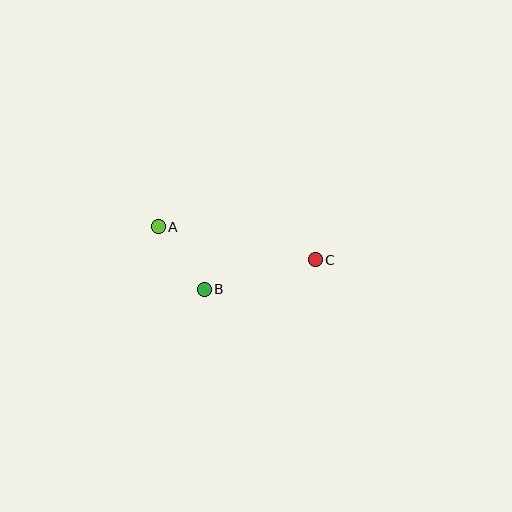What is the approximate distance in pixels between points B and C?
The distance between B and C is approximately 115 pixels.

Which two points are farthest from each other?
Points A and C are farthest from each other.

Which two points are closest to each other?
Points A and B are closest to each other.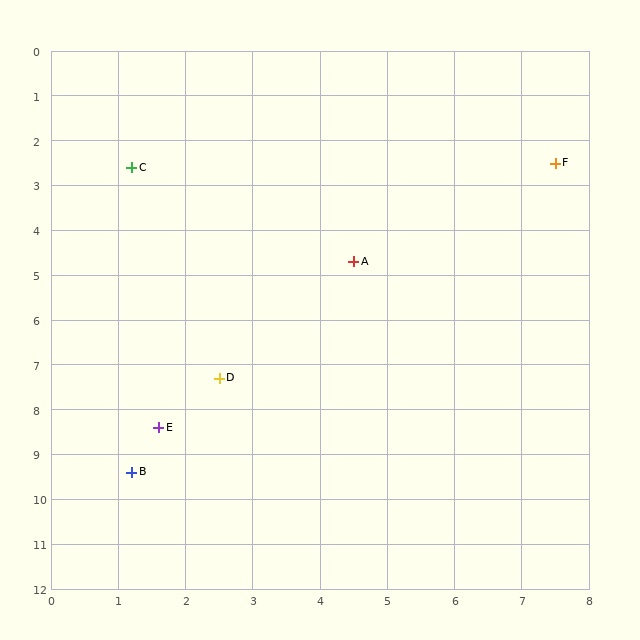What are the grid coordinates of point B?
Point B is at approximately (1.2, 9.4).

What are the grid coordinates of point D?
Point D is at approximately (2.5, 7.3).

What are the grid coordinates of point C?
Point C is at approximately (1.2, 2.6).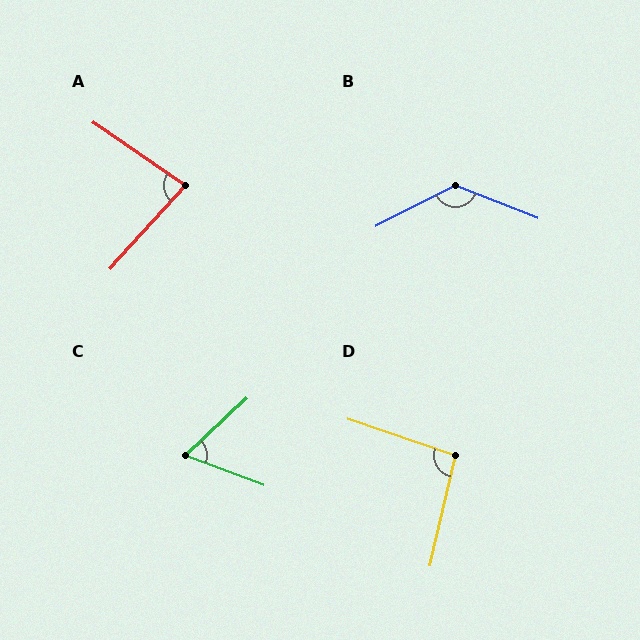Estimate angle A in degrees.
Approximately 83 degrees.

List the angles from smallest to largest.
C (64°), A (83°), D (96°), B (132°).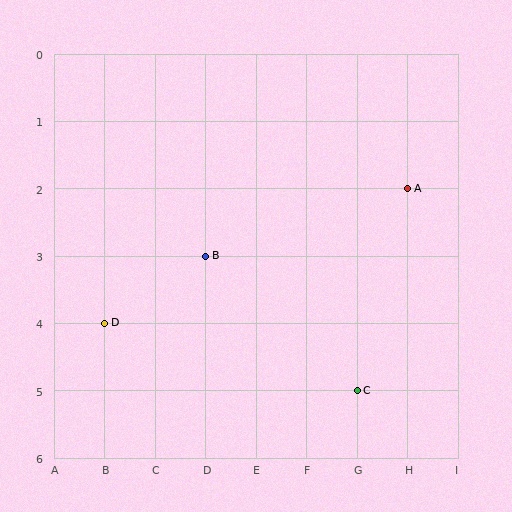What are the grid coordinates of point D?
Point D is at grid coordinates (B, 4).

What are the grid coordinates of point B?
Point B is at grid coordinates (D, 3).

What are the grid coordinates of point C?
Point C is at grid coordinates (G, 5).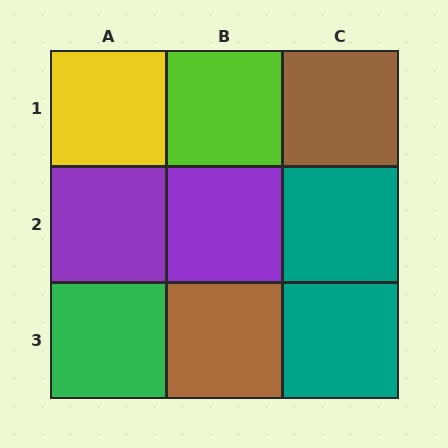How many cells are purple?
2 cells are purple.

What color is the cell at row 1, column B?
Lime.